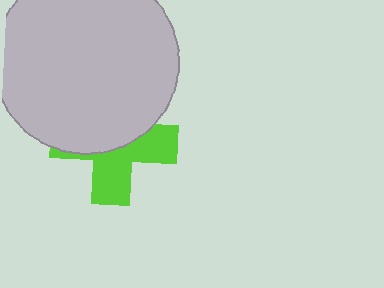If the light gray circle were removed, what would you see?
You would see the complete lime cross.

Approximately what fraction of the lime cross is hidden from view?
Roughly 53% of the lime cross is hidden behind the light gray circle.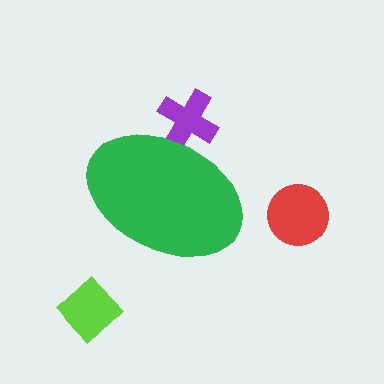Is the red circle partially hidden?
No, the red circle is fully visible.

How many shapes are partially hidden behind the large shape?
1 shape is partially hidden.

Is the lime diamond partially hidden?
No, the lime diamond is fully visible.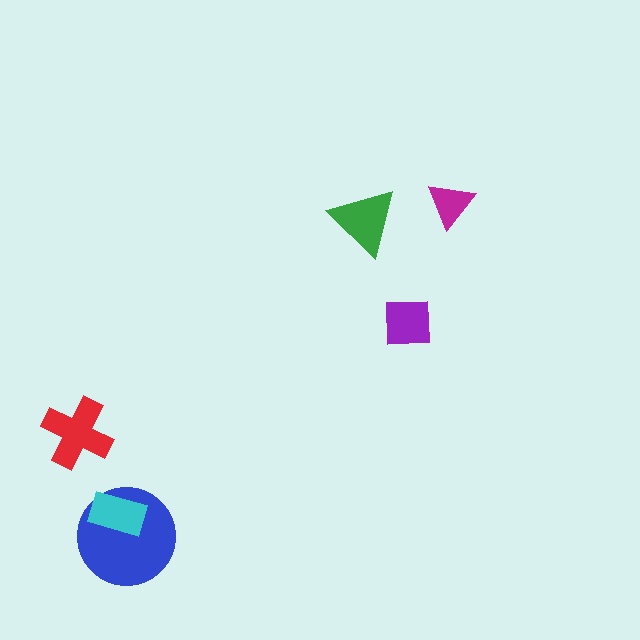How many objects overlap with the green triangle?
0 objects overlap with the green triangle.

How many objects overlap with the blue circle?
1 object overlaps with the blue circle.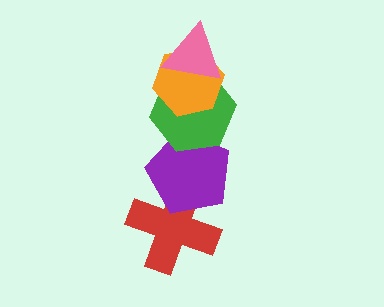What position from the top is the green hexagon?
The green hexagon is 3rd from the top.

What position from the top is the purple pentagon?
The purple pentagon is 4th from the top.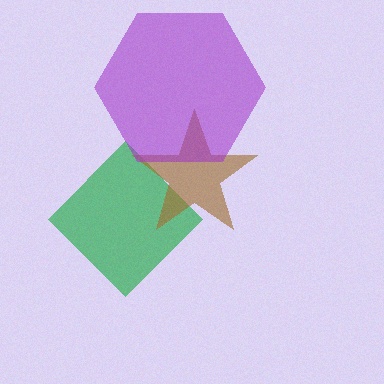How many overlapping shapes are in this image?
There are 3 overlapping shapes in the image.